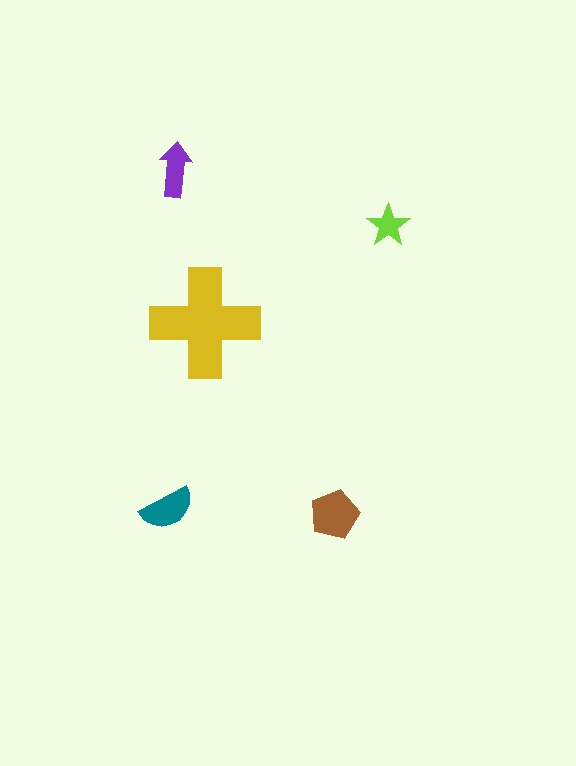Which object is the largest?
The yellow cross.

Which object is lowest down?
The brown pentagon is bottommost.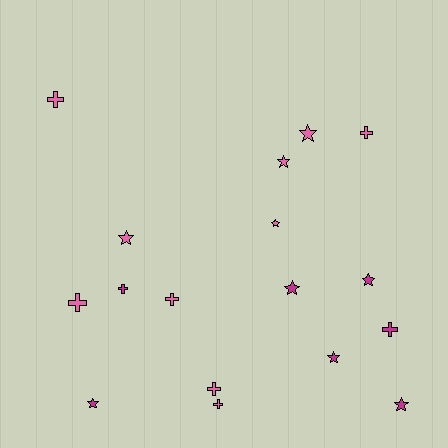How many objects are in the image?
There are 17 objects.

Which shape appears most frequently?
Star, with 9 objects.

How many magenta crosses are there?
There are 2 magenta crosses.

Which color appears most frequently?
Pink, with 10 objects.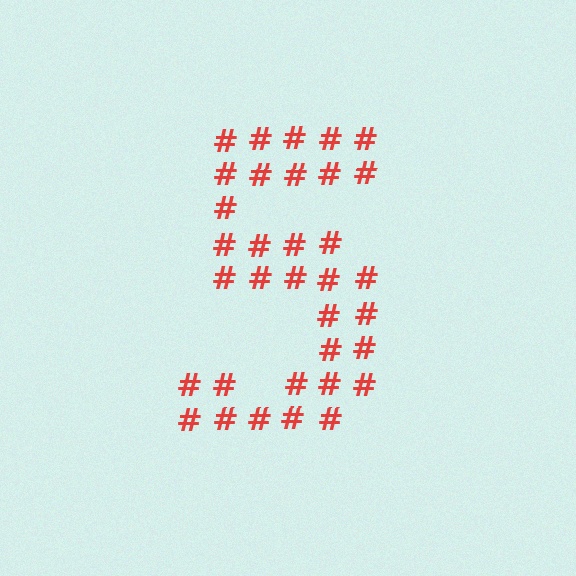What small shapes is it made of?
It is made of small hash symbols.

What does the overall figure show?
The overall figure shows the digit 5.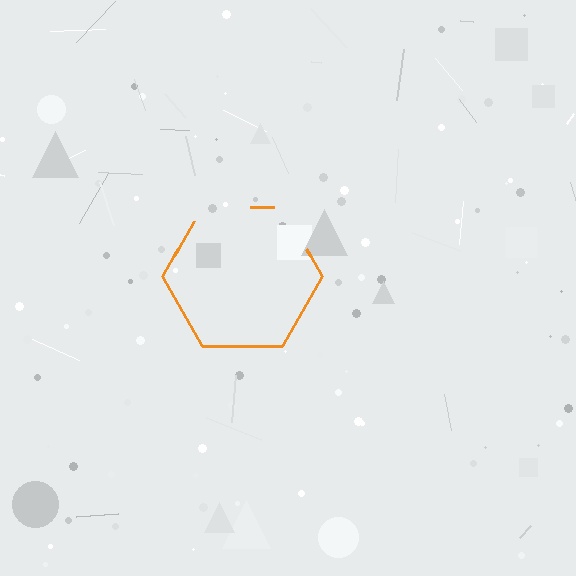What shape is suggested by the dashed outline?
The dashed outline suggests a hexagon.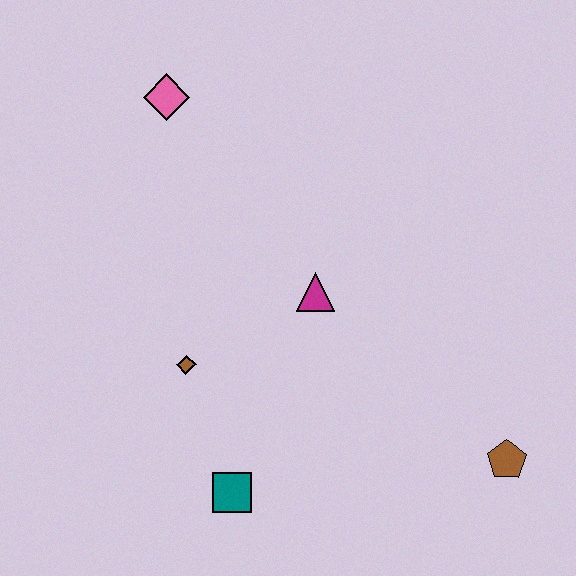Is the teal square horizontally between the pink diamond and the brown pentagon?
Yes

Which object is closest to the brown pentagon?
The magenta triangle is closest to the brown pentagon.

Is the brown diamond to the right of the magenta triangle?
No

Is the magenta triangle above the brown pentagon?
Yes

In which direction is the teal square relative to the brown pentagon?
The teal square is to the left of the brown pentagon.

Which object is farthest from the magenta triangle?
The brown pentagon is farthest from the magenta triangle.